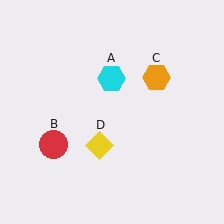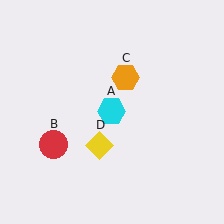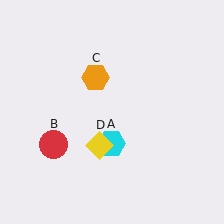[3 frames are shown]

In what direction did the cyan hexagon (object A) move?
The cyan hexagon (object A) moved down.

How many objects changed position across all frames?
2 objects changed position: cyan hexagon (object A), orange hexagon (object C).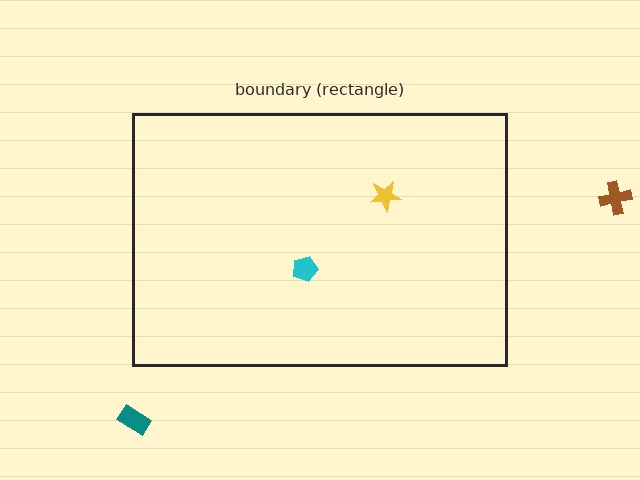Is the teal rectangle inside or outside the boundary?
Outside.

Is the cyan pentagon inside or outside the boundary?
Inside.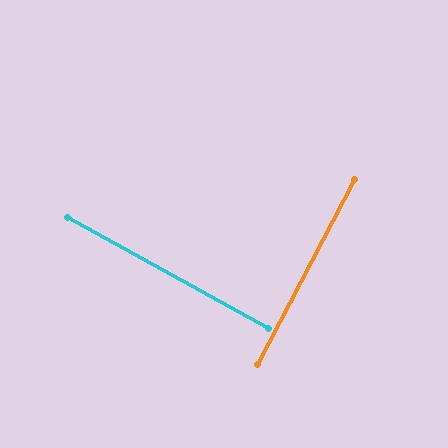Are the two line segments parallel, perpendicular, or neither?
Perpendicular — they meet at approximately 89°.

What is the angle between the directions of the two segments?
Approximately 89 degrees.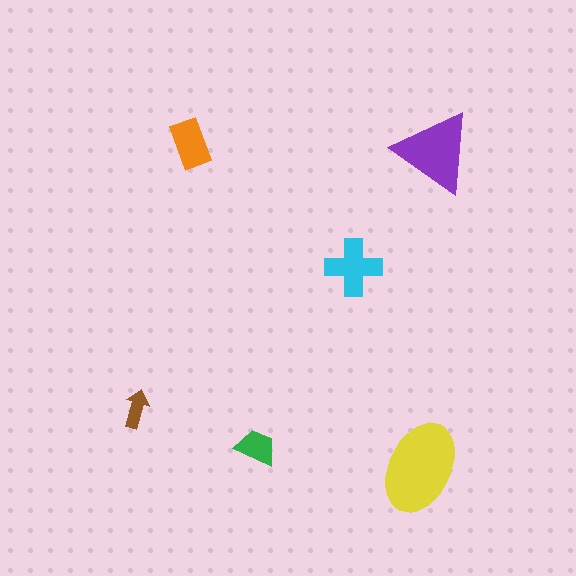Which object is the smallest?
The brown arrow.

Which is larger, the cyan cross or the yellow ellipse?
The yellow ellipse.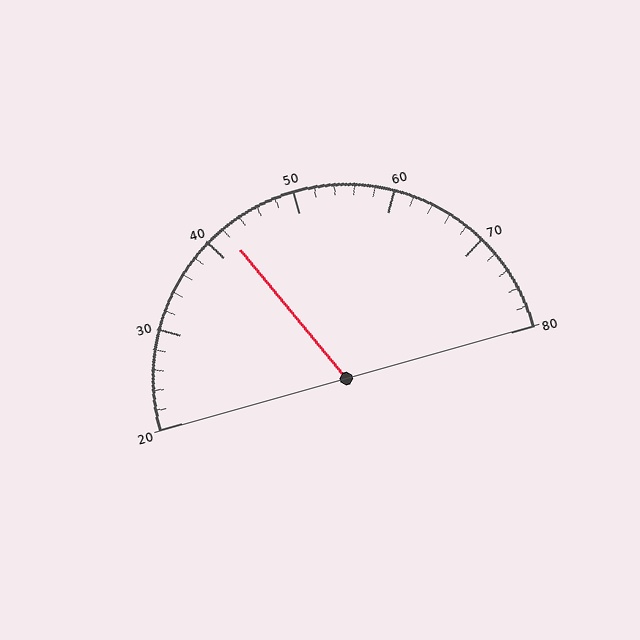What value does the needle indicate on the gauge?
The needle indicates approximately 42.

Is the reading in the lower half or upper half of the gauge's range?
The reading is in the lower half of the range (20 to 80).